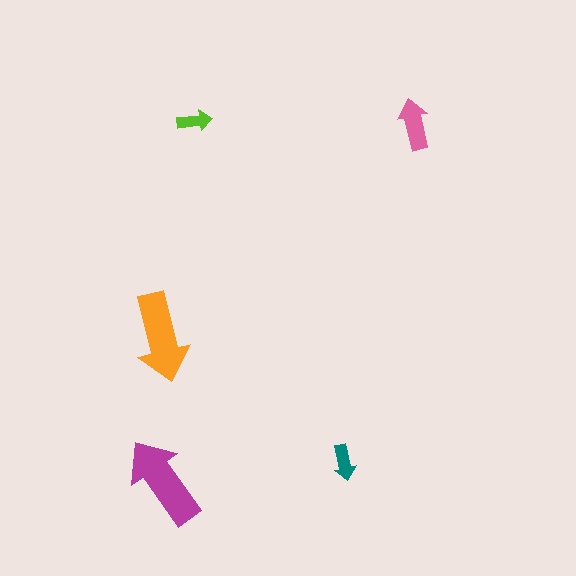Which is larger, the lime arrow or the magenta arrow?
The magenta one.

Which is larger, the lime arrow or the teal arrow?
The teal one.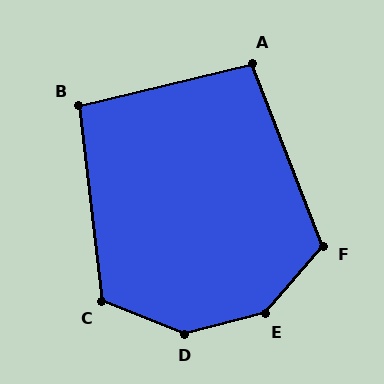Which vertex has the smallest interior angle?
B, at approximately 97 degrees.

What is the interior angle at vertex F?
Approximately 118 degrees (obtuse).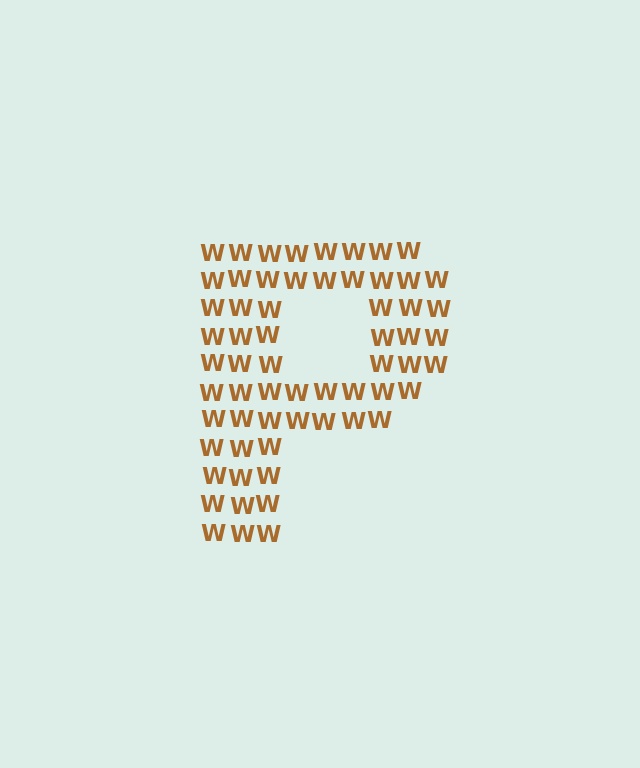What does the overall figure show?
The overall figure shows the letter P.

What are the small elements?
The small elements are letter W's.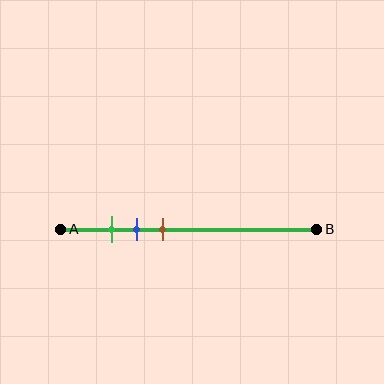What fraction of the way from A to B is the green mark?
The green mark is approximately 20% (0.2) of the way from A to B.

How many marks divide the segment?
There are 3 marks dividing the segment.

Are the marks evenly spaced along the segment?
Yes, the marks are approximately evenly spaced.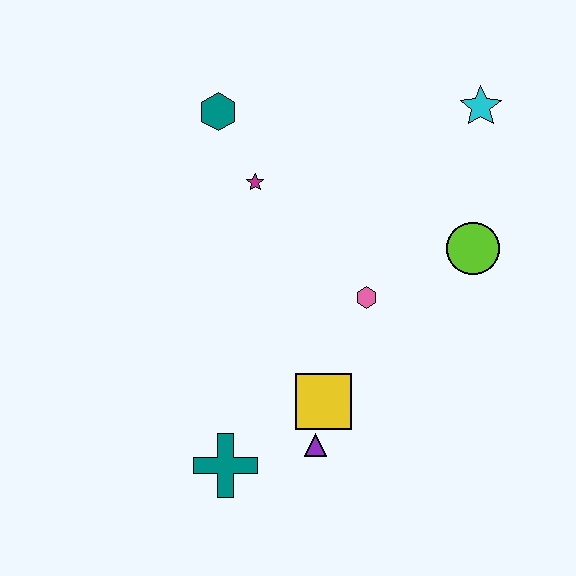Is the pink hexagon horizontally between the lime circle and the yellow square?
Yes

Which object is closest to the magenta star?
The teal hexagon is closest to the magenta star.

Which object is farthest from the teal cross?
The cyan star is farthest from the teal cross.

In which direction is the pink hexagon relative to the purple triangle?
The pink hexagon is above the purple triangle.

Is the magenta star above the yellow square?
Yes